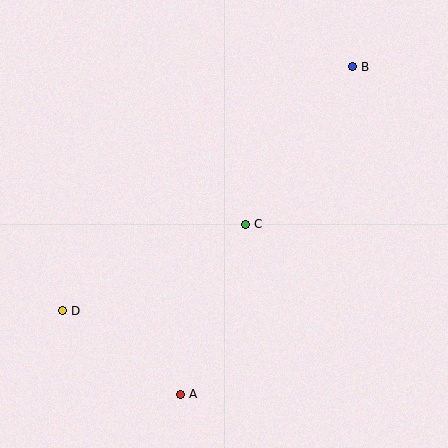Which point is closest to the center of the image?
Point C at (245, 224) is closest to the center.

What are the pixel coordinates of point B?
Point B is at (352, 67).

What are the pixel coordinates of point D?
Point D is at (62, 311).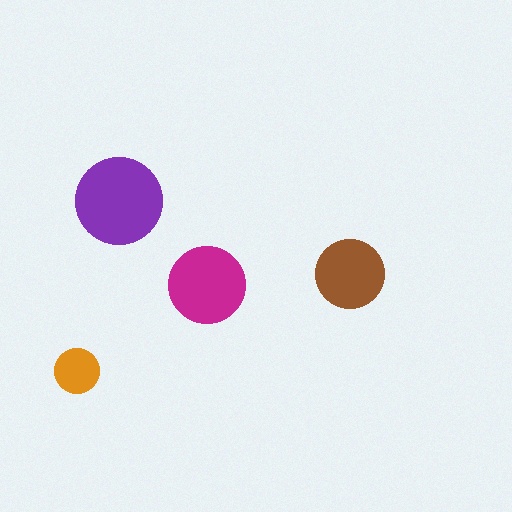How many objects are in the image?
There are 4 objects in the image.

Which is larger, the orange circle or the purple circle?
The purple one.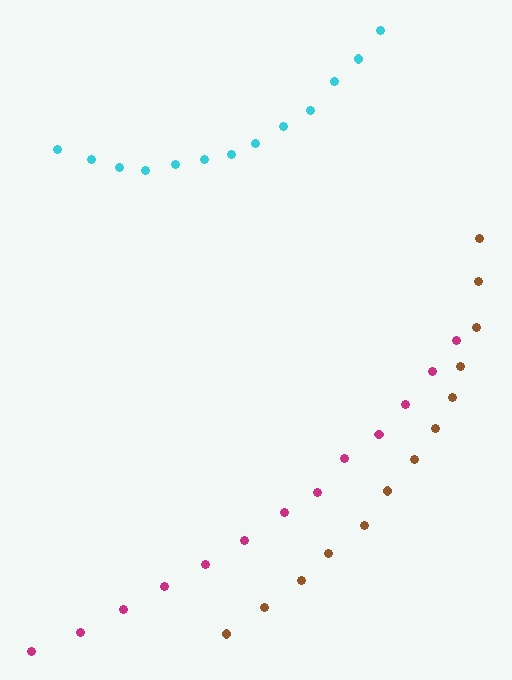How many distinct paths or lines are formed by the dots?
There are 3 distinct paths.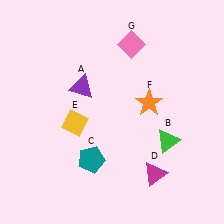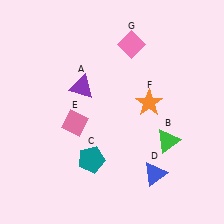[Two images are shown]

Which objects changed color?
D changed from magenta to blue. E changed from yellow to pink.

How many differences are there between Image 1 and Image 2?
There are 2 differences between the two images.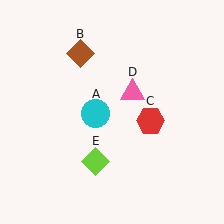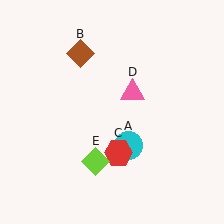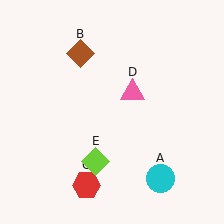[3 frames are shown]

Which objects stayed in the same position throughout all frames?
Brown diamond (object B) and pink triangle (object D) and lime diamond (object E) remained stationary.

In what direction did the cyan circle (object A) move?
The cyan circle (object A) moved down and to the right.